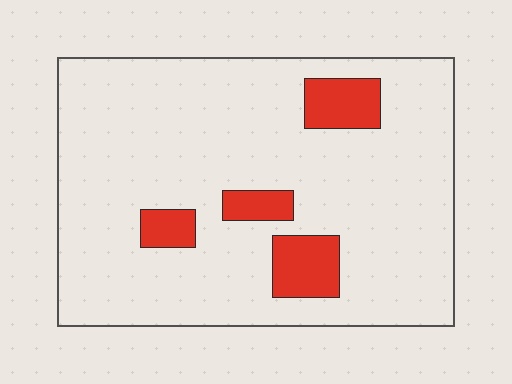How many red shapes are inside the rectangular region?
4.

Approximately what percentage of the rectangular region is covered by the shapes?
Approximately 10%.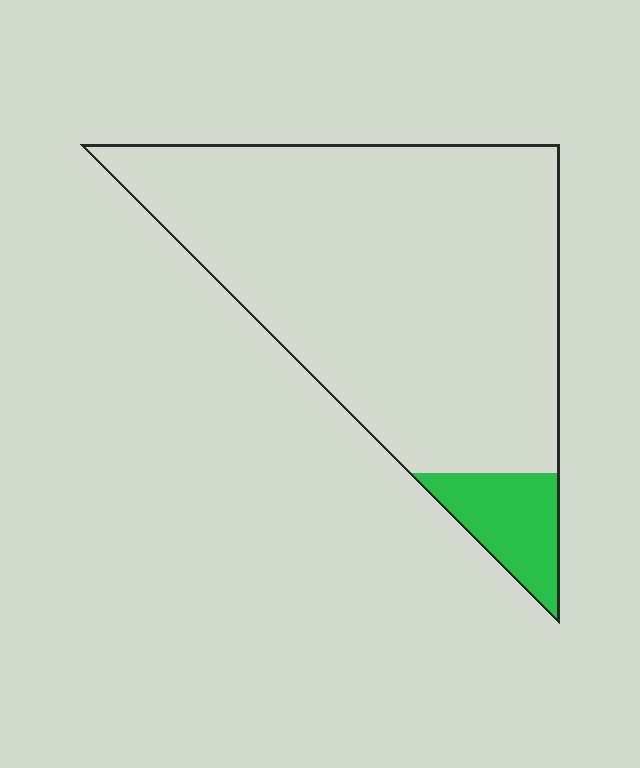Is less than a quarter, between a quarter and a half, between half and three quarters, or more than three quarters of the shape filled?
Less than a quarter.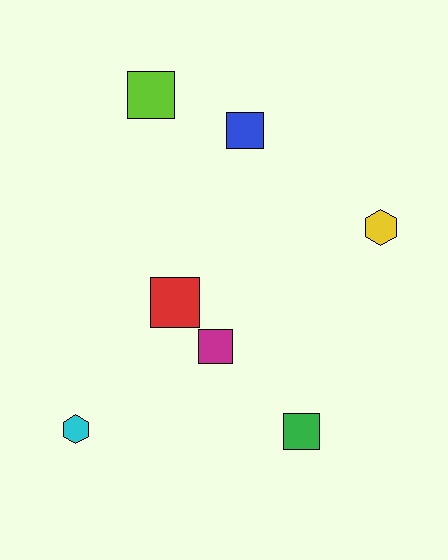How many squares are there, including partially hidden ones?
There are 5 squares.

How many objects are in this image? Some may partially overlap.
There are 7 objects.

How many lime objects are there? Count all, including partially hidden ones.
There is 1 lime object.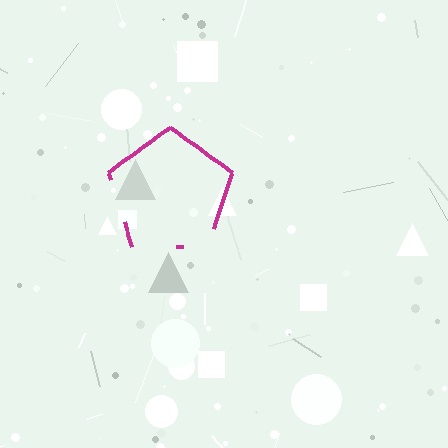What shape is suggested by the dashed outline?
The dashed outline suggests a pentagon.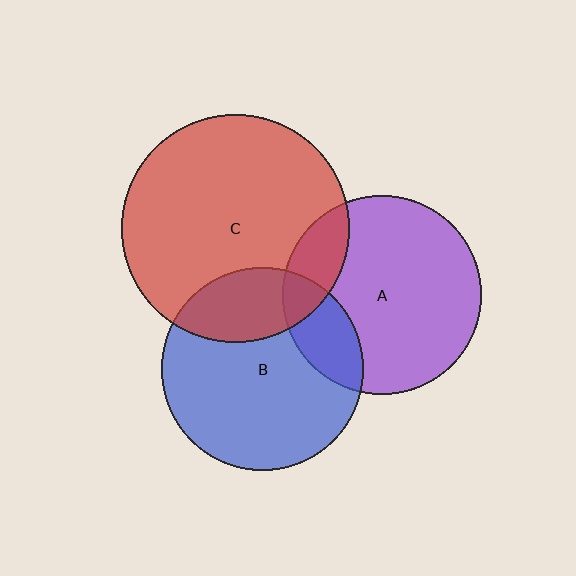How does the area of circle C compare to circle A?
Approximately 1.3 times.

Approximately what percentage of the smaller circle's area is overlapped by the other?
Approximately 15%.